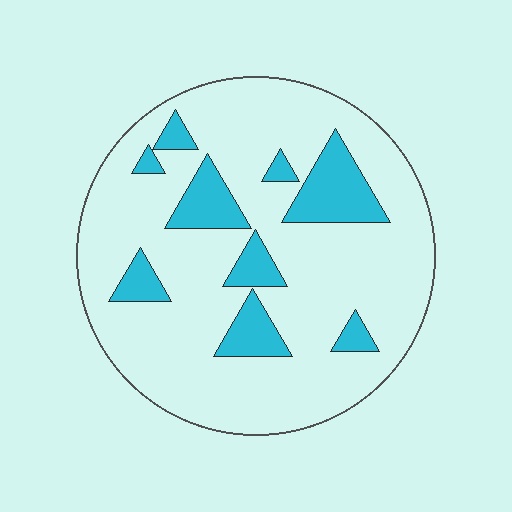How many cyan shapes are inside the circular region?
9.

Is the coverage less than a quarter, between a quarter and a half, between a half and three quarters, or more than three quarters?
Less than a quarter.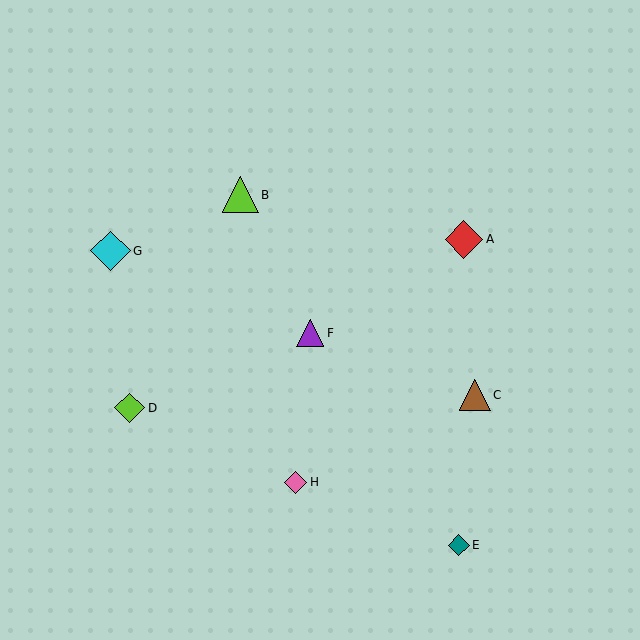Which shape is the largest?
The cyan diamond (labeled G) is the largest.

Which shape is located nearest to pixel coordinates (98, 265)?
The cyan diamond (labeled G) at (111, 251) is nearest to that location.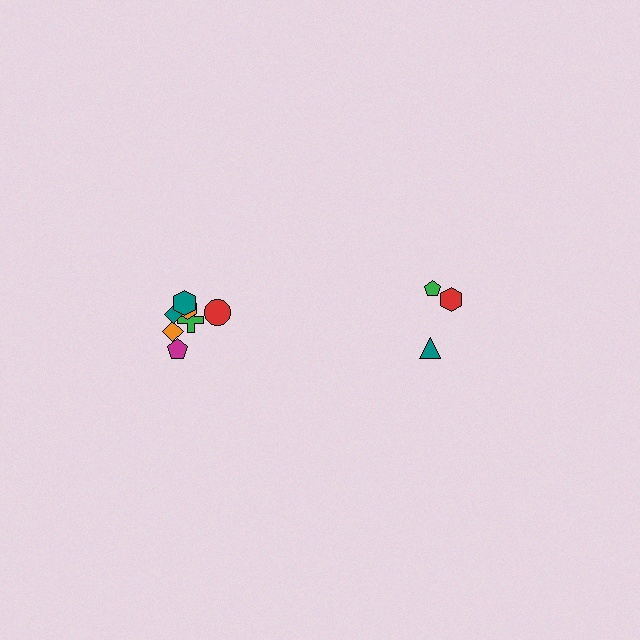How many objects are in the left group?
There are 7 objects.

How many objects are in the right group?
There are 3 objects.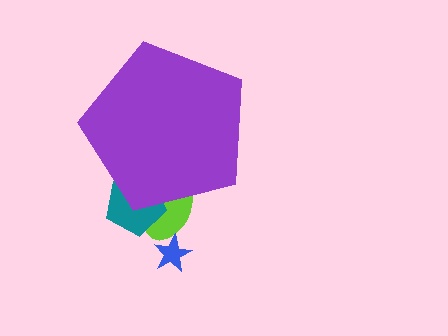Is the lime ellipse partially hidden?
Yes, the lime ellipse is partially hidden behind the purple pentagon.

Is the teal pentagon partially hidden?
Yes, the teal pentagon is partially hidden behind the purple pentagon.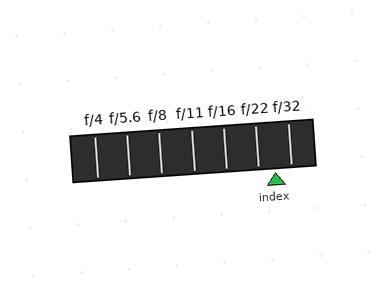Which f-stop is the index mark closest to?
The index mark is closest to f/32.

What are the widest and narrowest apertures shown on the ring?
The widest aperture shown is f/4 and the narrowest is f/32.